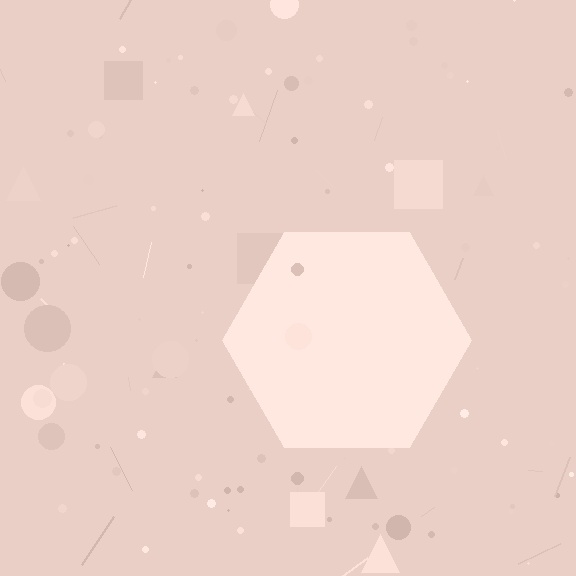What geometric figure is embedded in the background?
A hexagon is embedded in the background.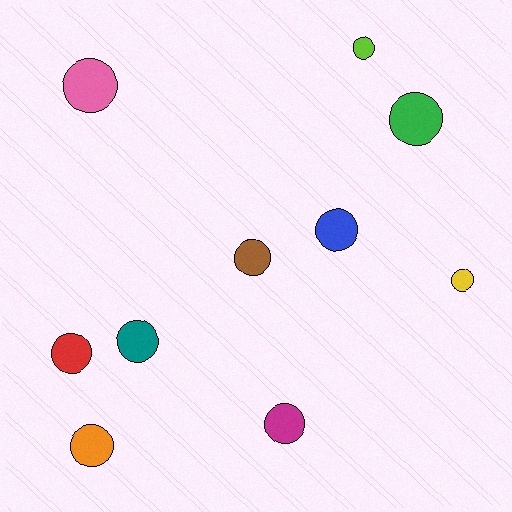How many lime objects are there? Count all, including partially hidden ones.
There is 1 lime object.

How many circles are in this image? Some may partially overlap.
There are 10 circles.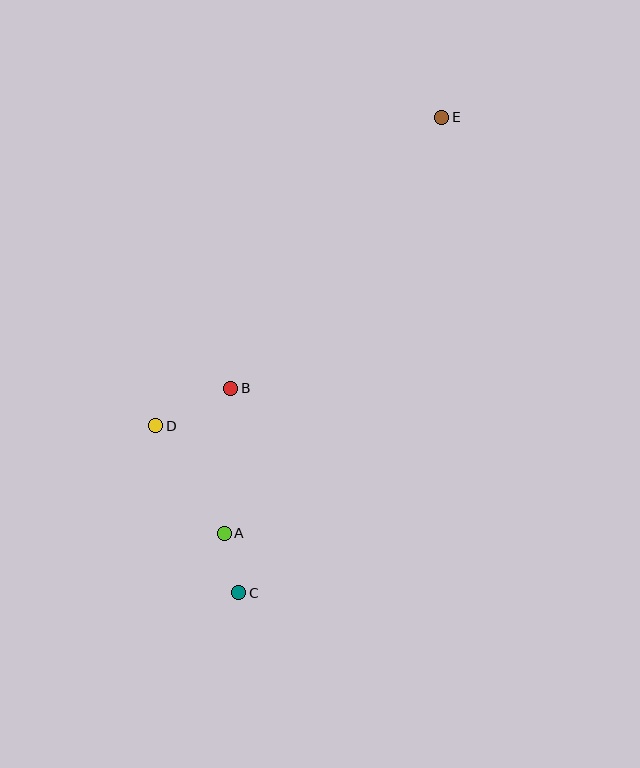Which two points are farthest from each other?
Points C and E are farthest from each other.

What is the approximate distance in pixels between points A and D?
The distance between A and D is approximately 128 pixels.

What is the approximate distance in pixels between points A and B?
The distance between A and B is approximately 145 pixels.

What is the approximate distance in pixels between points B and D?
The distance between B and D is approximately 84 pixels.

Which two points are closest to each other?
Points A and C are closest to each other.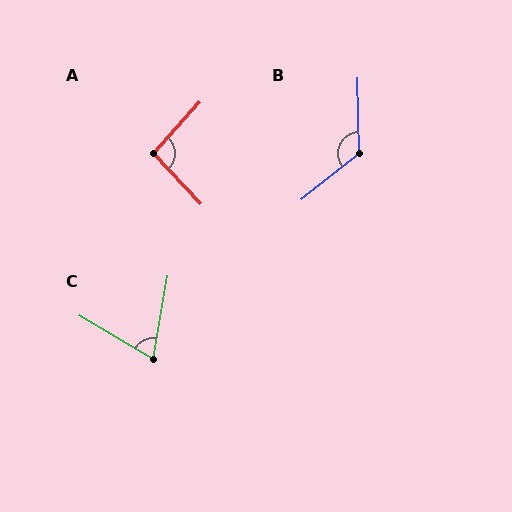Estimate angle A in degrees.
Approximately 95 degrees.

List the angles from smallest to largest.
C (70°), A (95°), B (127°).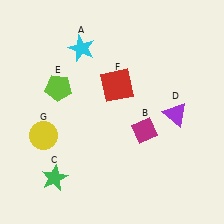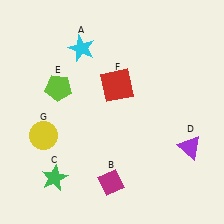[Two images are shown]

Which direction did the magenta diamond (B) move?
The magenta diamond (B) moved down.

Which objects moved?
The objects that moved are: the magenta diamond (B), the purple triangle (D).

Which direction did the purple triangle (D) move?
The purple triangle (D) moved down.